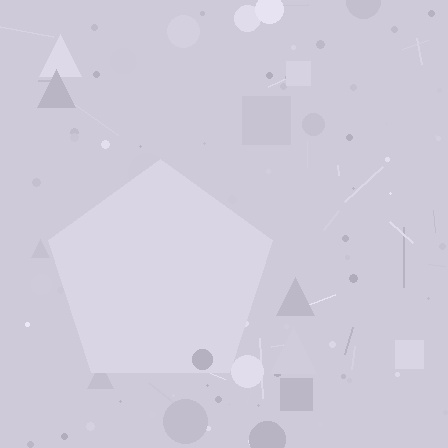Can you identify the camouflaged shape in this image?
The camouflaged shape is a pentagon.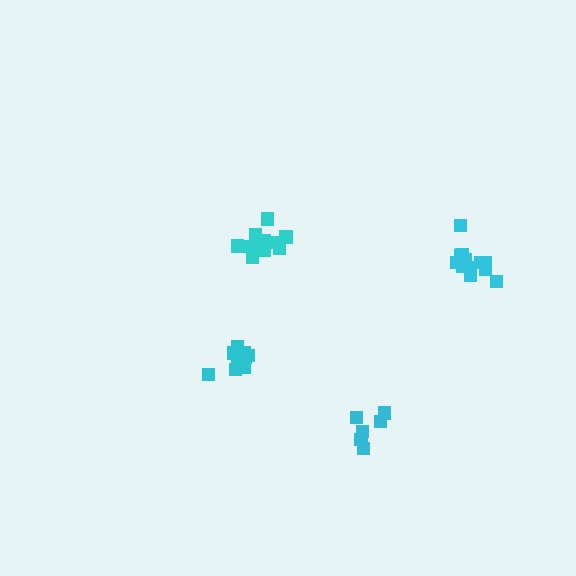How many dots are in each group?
Group 1: 12 dots, Group 2: 12 dots, Group 3: 6 dots, Group 4: 11 dots (41 total).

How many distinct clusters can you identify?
There are 4 distinct clusters.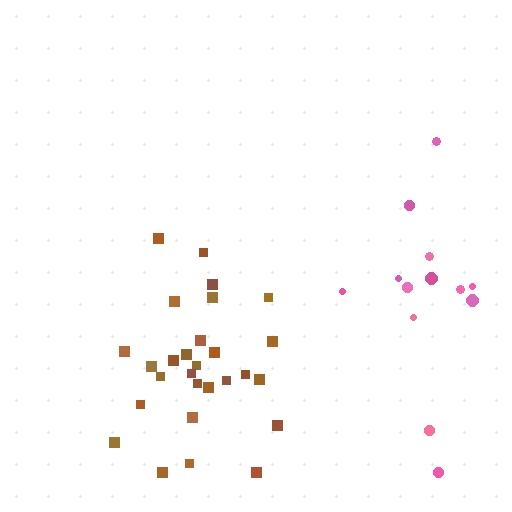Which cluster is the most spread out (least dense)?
Pink.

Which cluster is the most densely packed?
Brown.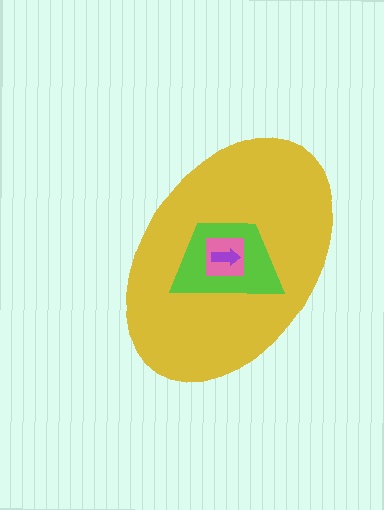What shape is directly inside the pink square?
The purple arrow.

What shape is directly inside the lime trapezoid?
The pink square.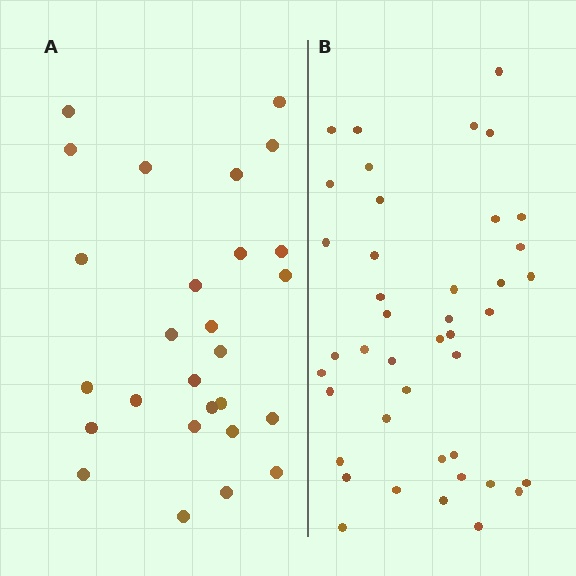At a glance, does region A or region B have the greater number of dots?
Region B (the right region) has more dots.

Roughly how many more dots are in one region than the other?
Region B has approximately 15 more dots than region A.